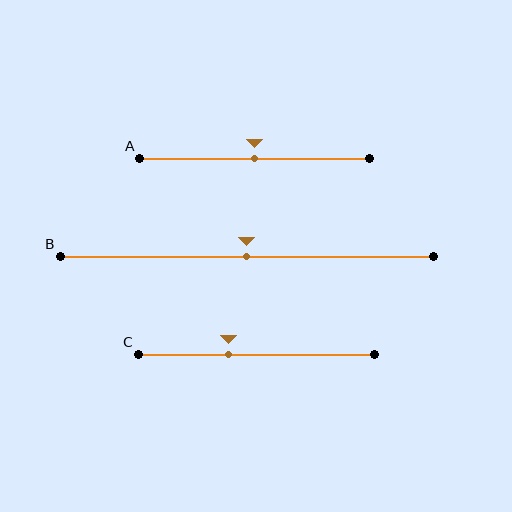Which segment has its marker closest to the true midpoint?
Segment A has its marker closest to the true midpoint.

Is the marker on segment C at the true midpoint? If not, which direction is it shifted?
No, the marker on segment C is shifted to the left by about 12% of the segment length.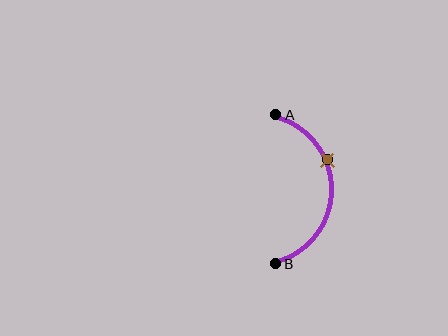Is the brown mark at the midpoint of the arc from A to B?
No. The brown mark lies on the arc but is closer to endpoint A. The arc midpoint would be at the point on the curve equidistant along the arc from both A and B.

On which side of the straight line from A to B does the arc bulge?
The arc bulges to the right of the straight line connecting A and B.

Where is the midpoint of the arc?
The arc midpoint is the point on the curve farthest from the straight line joining A and B. It sits to the right of that line.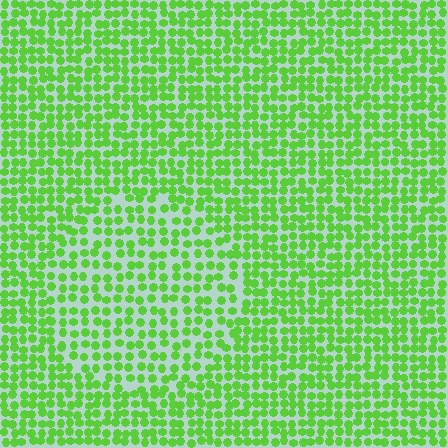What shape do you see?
I see a circle.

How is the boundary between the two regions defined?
The boundary is defined by a change in element density (approximately 1.5x ratio). All elements are the same color, size, and shape.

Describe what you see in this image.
The image contains small lime elements arranged at two different densities. A circle-shaped region is visible where the elements are less densely packed than the surrounding area.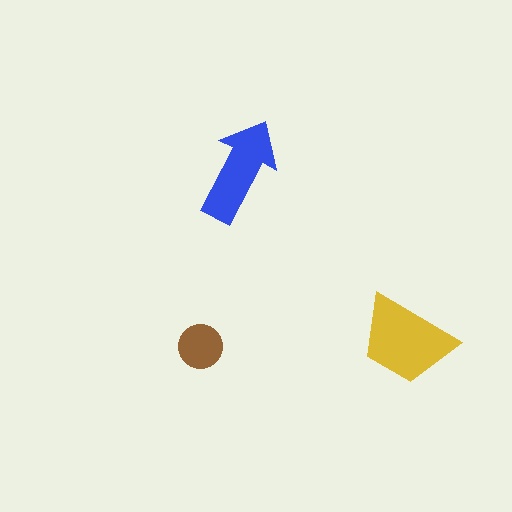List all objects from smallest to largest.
The brown circle, the blue arrow, the yellow trapezoid.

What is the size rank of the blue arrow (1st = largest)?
2nd.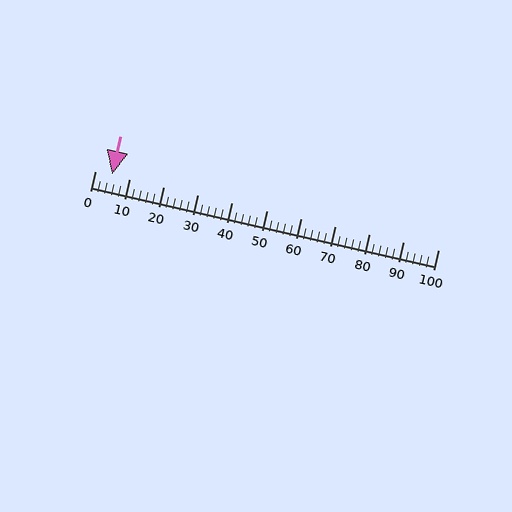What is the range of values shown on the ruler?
The ruler shows values from 0 to 100.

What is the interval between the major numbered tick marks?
The major tick marks are spaced 10 units apart.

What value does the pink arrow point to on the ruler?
The pink arrow points to approximately 5.